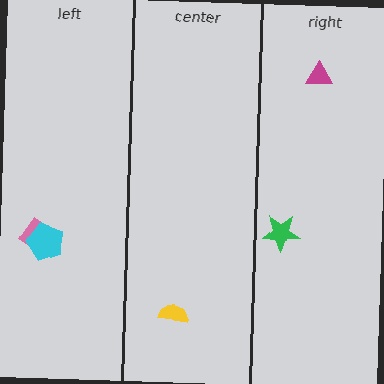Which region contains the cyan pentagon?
The left region.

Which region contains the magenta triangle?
The right region.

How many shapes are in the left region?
2.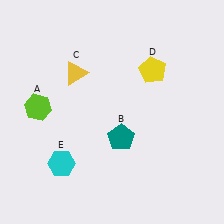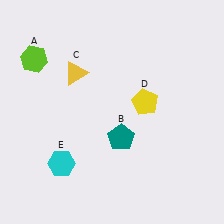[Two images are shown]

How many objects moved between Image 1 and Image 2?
2 objects moved between the two images.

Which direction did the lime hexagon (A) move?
The lime hexagon (A) moved up.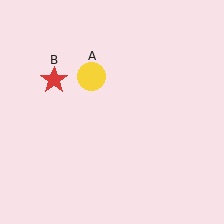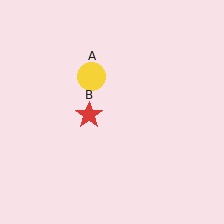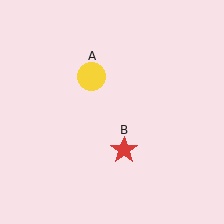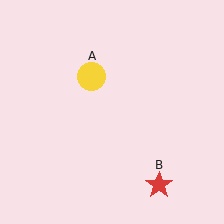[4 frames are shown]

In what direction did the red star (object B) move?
The red star (object B) moved down and to the right.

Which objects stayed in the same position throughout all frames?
Yellow circle (object A) remained stationary.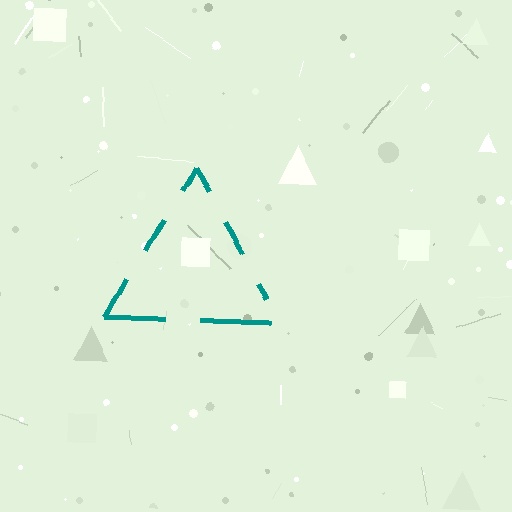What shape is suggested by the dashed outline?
The dashed outline suggests a triangle.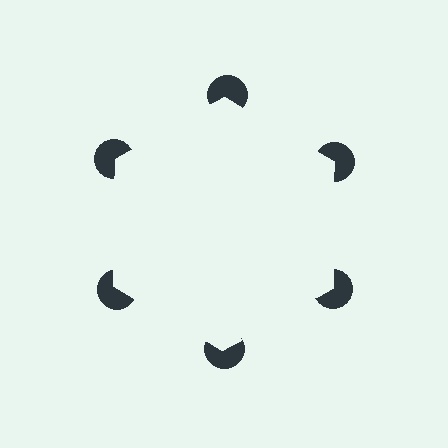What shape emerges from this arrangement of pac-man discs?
An illusory hexagon — its edges are inferred from the aligned wedge cuts in the pac-man discs, not physically drawn.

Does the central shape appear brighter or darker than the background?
It typically appears slightly brighter than the background, even though no actual brightness change is drawn.